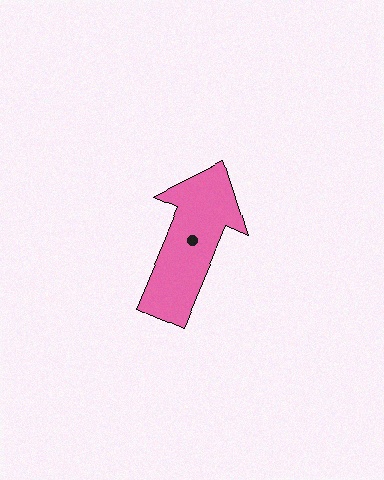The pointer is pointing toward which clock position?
Roughly 1 o'clock.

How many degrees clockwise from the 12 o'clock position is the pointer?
Approximately 23 degrees.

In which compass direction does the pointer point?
Northeast.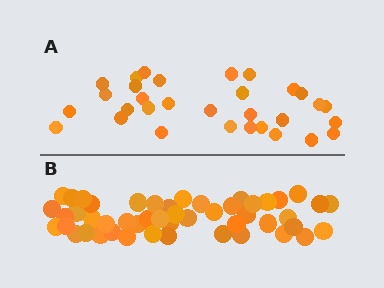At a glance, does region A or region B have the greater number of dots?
Region B (the bottom region) has more dots.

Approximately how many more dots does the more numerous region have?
Region B has approximately 20 more dots than region A.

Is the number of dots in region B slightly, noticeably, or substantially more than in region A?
Region B has substantially more. The ratio is roughly 1.6 to 1.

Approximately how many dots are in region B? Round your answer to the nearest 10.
About 50 dots. (The exact count is 49, which rounds to 50.)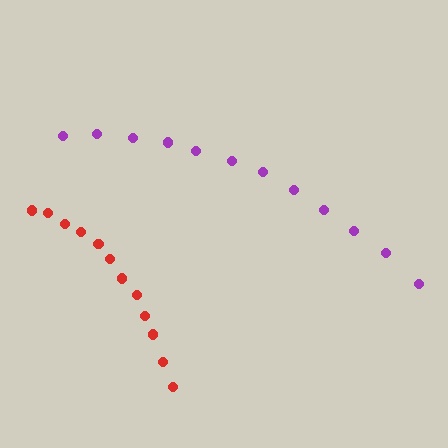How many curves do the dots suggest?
There are 2 distinct paths.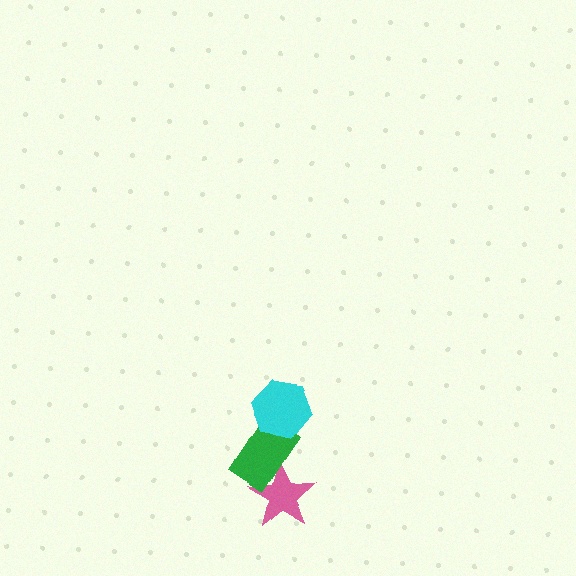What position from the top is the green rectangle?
The green rectangle is 2nd from the top.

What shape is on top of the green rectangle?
The cyan hexagon is on top of the green rectangle.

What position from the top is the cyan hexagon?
The cyan hexagon is 1st from the top.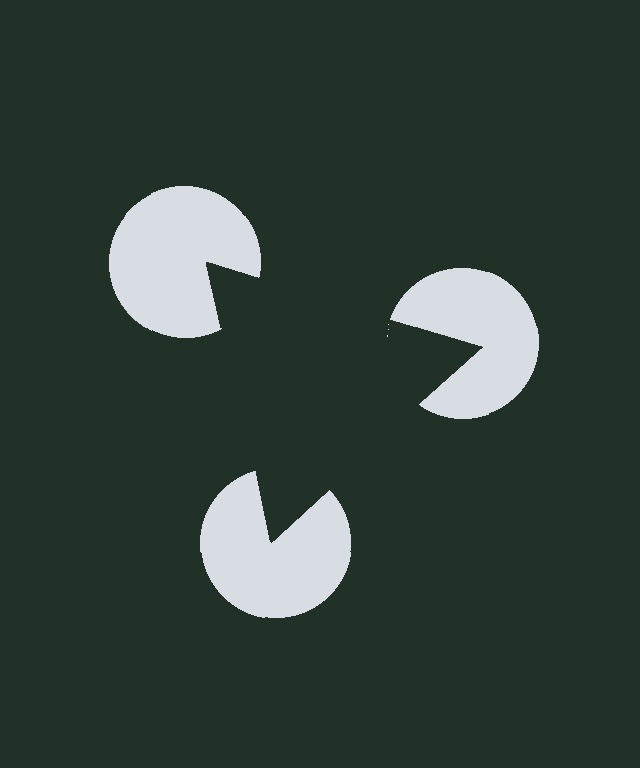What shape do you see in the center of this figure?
An illusory triangle — its edges are inferred from the aligned wedge cuts in the pac-man discs, not physically drawn.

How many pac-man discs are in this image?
There are 3 — one at each vertex of the illusory triangle.